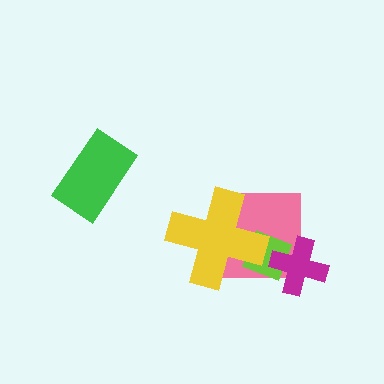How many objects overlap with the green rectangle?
0 objects overlap with the green rectangle.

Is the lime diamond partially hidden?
Yes, it is partially covered by another shape.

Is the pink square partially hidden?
Yes, it is partially covered by another shape.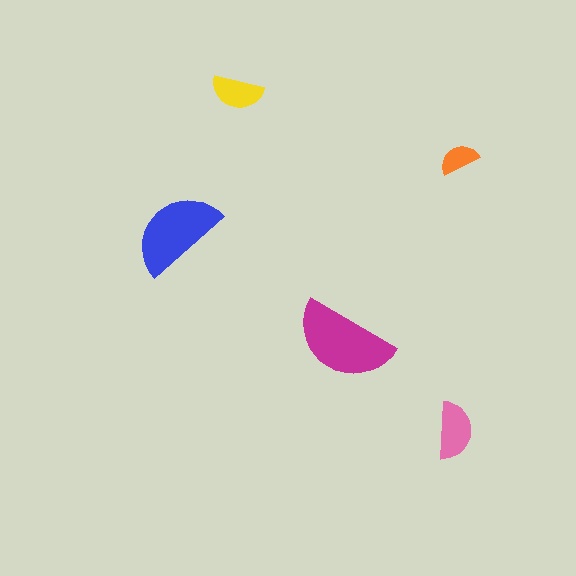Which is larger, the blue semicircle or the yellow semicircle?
The blue one.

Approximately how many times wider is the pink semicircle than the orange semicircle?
About 1.5 times wider.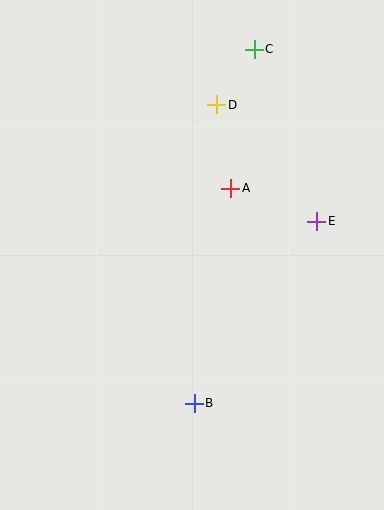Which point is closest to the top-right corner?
Point C is closest to the top-right corner.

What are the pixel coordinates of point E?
Point E is at (317, 221).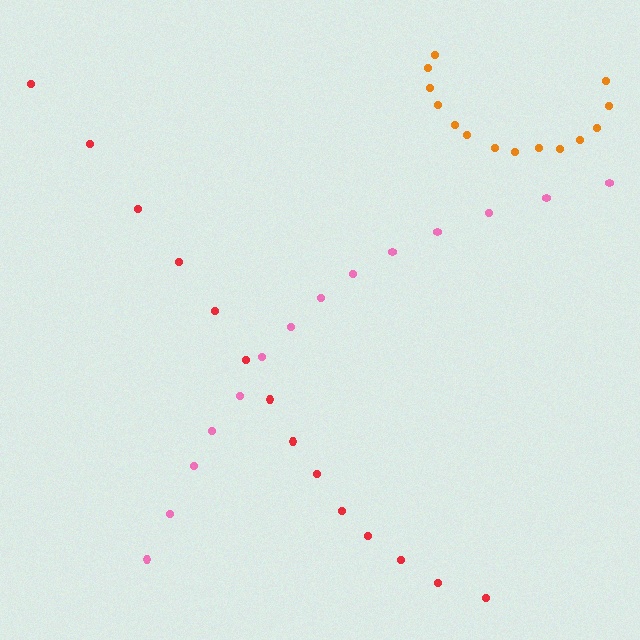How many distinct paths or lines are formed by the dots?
There are 3 distinct paths.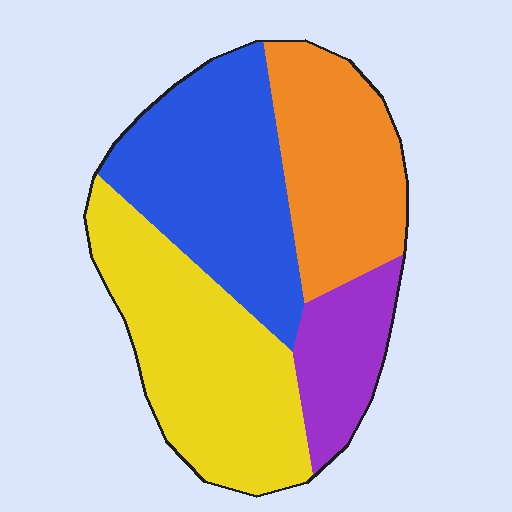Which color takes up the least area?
Purple, at roughly 15%.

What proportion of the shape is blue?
Blue takes up about one third (1/3) of the shape.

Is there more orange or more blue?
Blue.